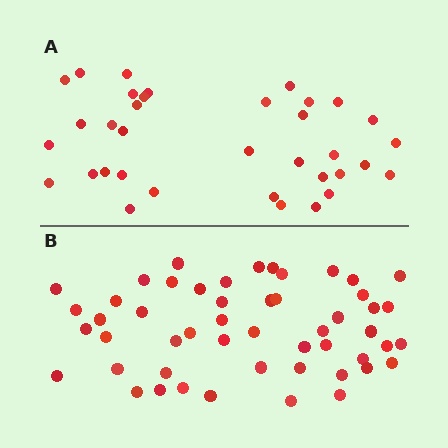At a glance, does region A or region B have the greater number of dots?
Region B (the bottom region) has more dots.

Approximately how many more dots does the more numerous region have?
Region B has approximately 15 more dots than region A.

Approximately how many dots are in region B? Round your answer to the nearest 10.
About 50 dots. (The exact count is 51, which rounds to 50.)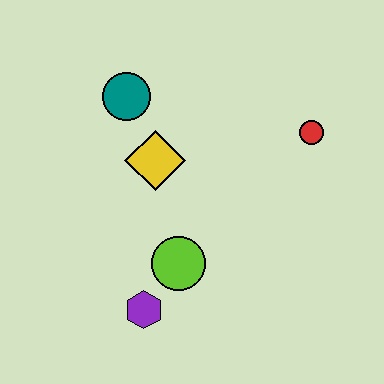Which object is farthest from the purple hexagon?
The red circle is farthest from the purple hexagon.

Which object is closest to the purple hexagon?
The lime circle is closest to the purple hexagon.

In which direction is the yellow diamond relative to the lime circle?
The yellow diamond is above the lime circle.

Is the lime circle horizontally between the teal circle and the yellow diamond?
No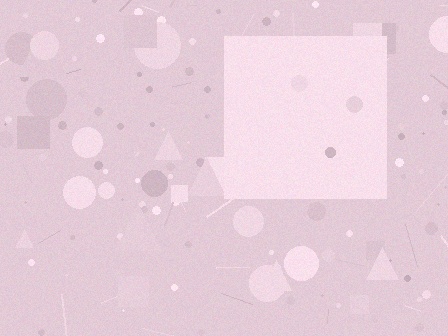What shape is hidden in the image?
A square is hidden in the image.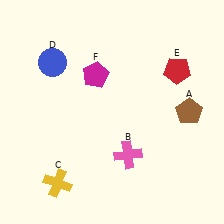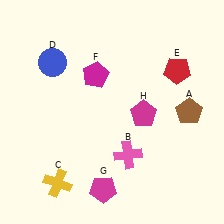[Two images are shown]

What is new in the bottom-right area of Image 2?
A magenta pentagon (H) was added in the bottom-right area of Image 2.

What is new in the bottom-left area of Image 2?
A magenta pentagon (G) was added in the bottom-left area of Image 2.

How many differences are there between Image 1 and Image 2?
There are 2 differences between the two images.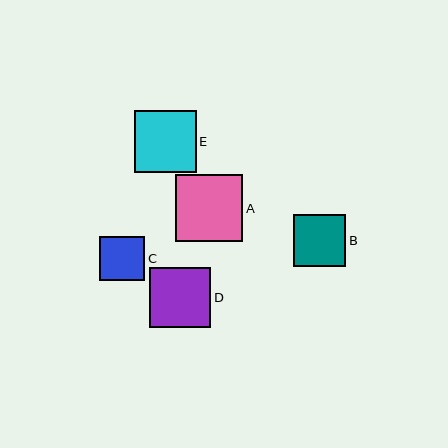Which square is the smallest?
Square C is the smallest with a size of approximately 45 pixels.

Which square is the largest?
Square A is the largest with a size of approximately 67 pixels.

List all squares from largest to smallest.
From largest to smallest: A, E, D, B, C.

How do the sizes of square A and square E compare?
Square A and square E are approximately the same size.